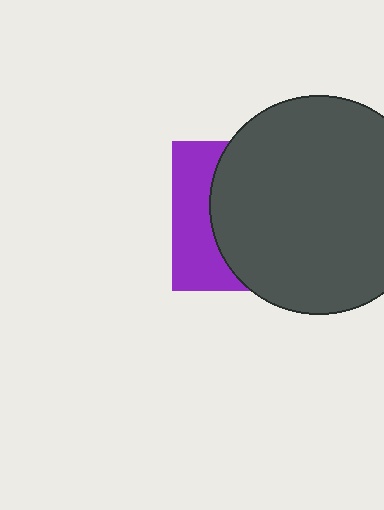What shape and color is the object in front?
The object in front is a dark gray circle.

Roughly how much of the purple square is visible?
A small part of it is visible (roughly 32%).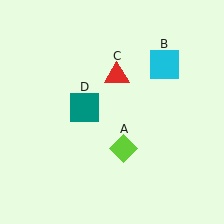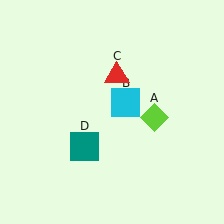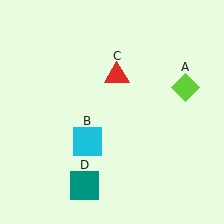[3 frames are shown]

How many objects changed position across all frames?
3 objects changed position: lime diamond (object A), cyan square (object B), teal square (object D).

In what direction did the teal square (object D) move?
The teal square (object D) moved down.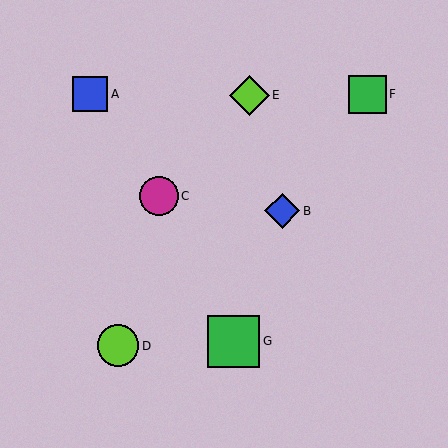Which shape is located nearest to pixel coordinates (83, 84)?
The blue square (labeled A) at (90, 94) is nearest to that location.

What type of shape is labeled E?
Shape E is a lime diamond.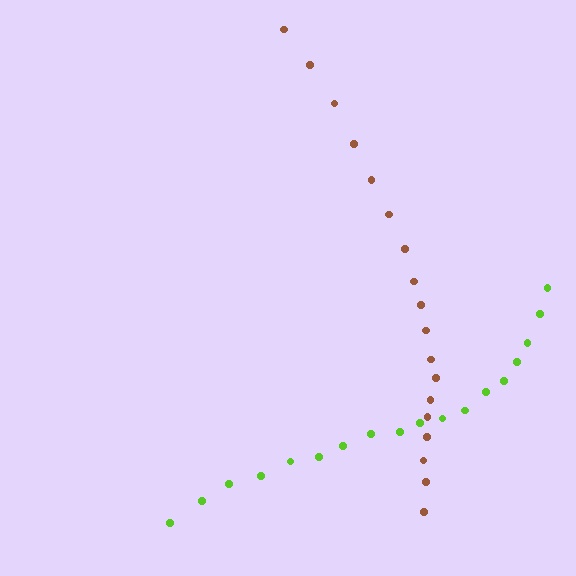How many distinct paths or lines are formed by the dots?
There are 2 distinct paths.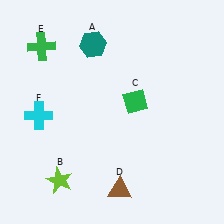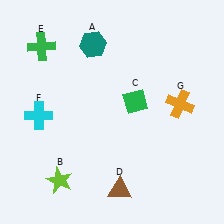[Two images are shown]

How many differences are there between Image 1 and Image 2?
There is 1 difference between the two images.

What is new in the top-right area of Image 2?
An orange cross (G) was added in the top-right area of Image 2.